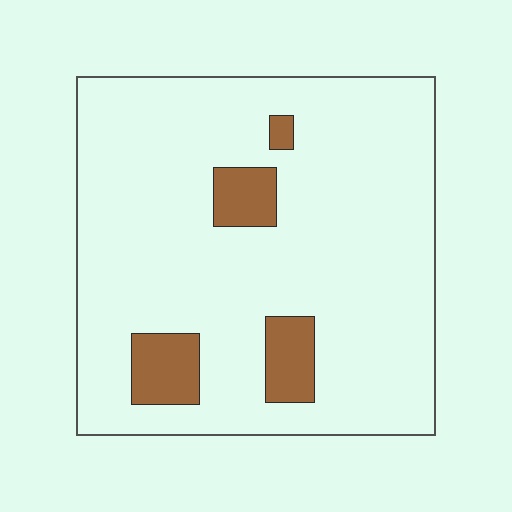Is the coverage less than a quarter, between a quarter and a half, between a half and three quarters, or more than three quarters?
Less than a quarter.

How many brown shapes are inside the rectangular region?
4.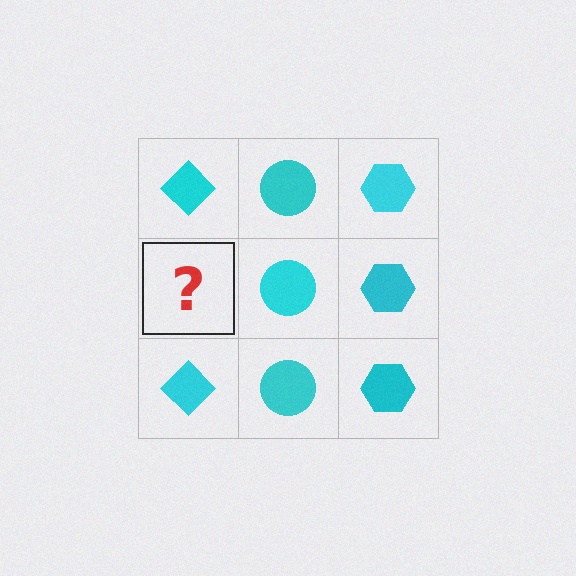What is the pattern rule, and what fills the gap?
The rule is that each column has a consistent shape. The gap should be filled with a cyan diamond.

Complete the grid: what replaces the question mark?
The question mark should be replaced with a cyan diamond.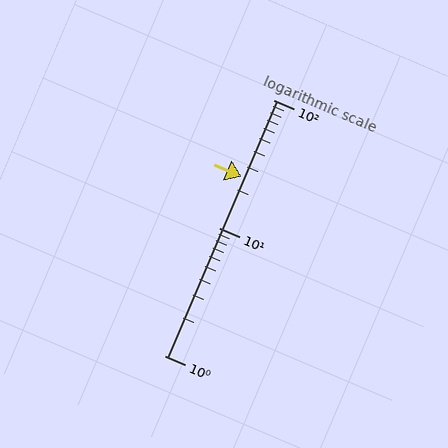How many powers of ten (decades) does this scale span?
The scale spans 2 decades, from 1 to 100.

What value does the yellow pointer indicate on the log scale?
The pointer indicates approximately 25.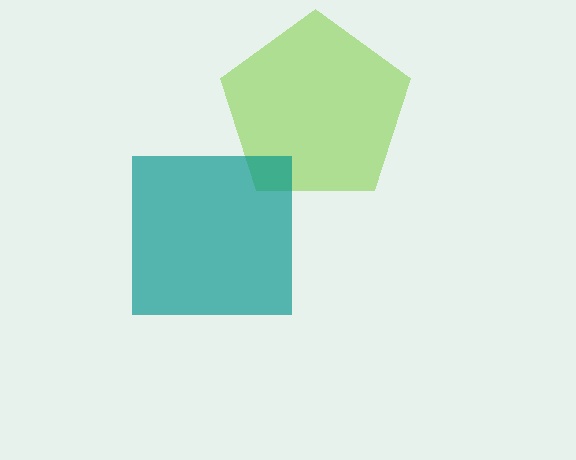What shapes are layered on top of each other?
The layered shapes are: a lime pentagon, a teal square.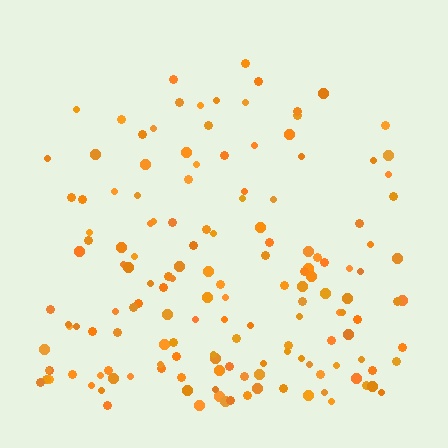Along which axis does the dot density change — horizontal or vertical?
Vertical.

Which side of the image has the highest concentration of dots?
The bottom.